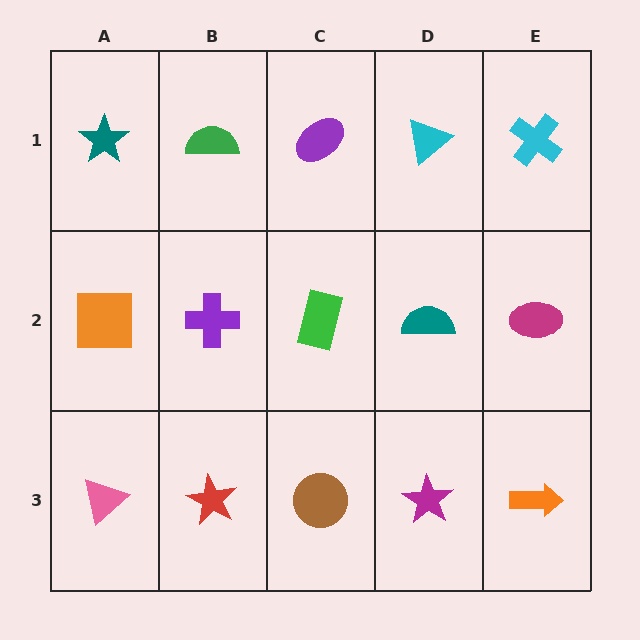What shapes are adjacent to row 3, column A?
An orange square (row 2, column A), a red star (row 3, column B).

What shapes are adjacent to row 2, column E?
A cyan cross (row 1, column E), an orange arrow (row 3, column E), a teal semicircle (row 2, column D).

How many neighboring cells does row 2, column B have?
4.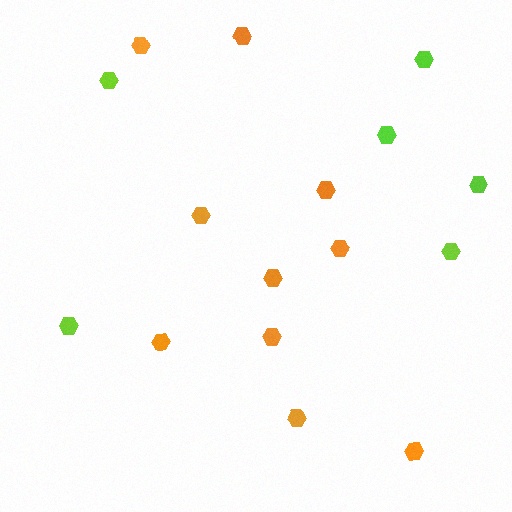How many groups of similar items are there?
There are 2 groups: one group of orange hexagons (10) and one group of lime hexagons (6).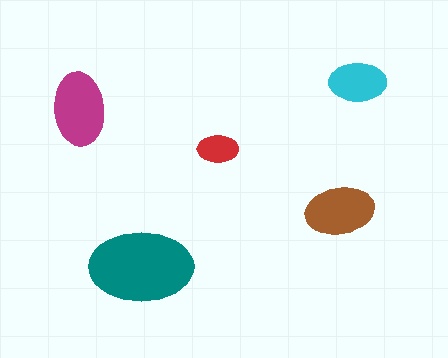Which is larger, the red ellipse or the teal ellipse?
The teal one.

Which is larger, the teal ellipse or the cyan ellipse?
The teal one.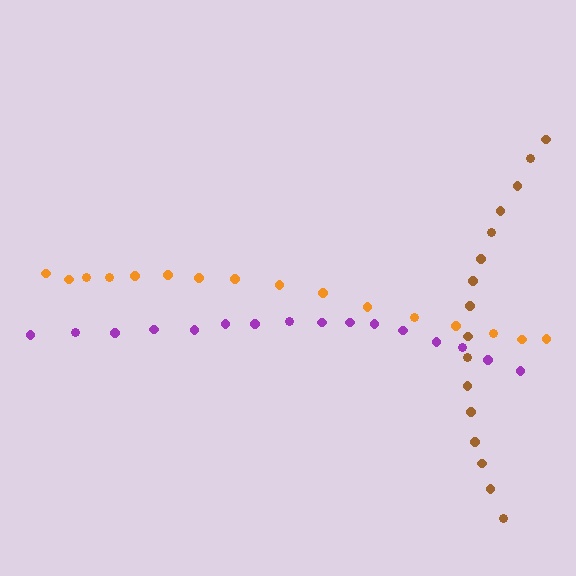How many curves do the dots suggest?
There are 3 distinct paths.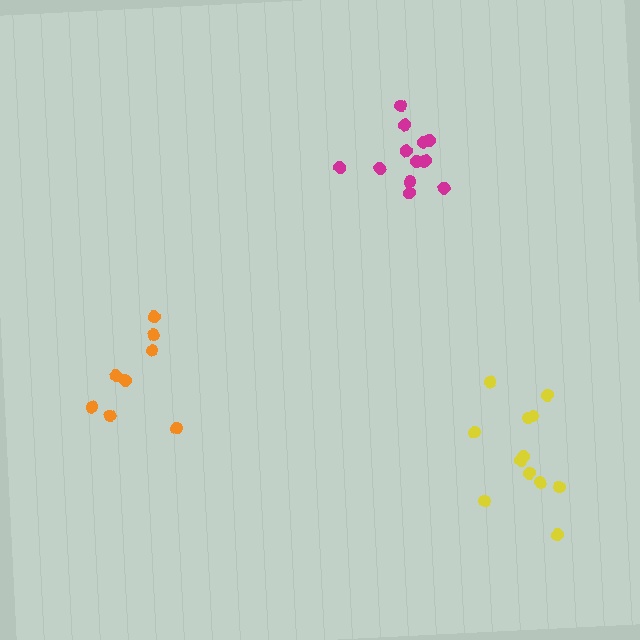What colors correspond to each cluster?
The clusters are colored: magenta, orange, yellow.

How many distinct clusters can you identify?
There are 3 distinct clusters.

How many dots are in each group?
Group 1: 13 dots, Group 2: 8 dots, Group 3: 12 dots (33 total).